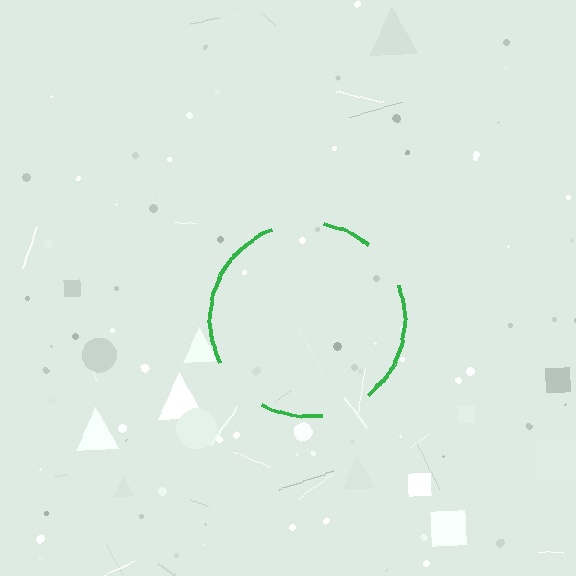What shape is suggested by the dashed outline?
The dashed outline suggests a circle.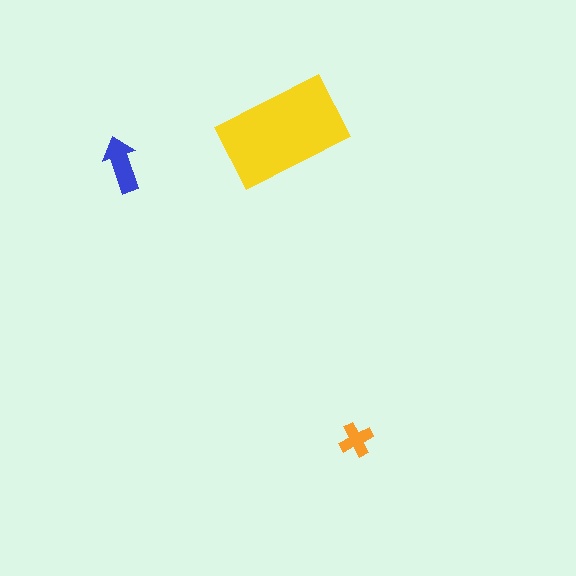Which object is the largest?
The yellow rectangle.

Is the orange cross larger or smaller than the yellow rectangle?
Smaller.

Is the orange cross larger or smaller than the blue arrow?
Smaller.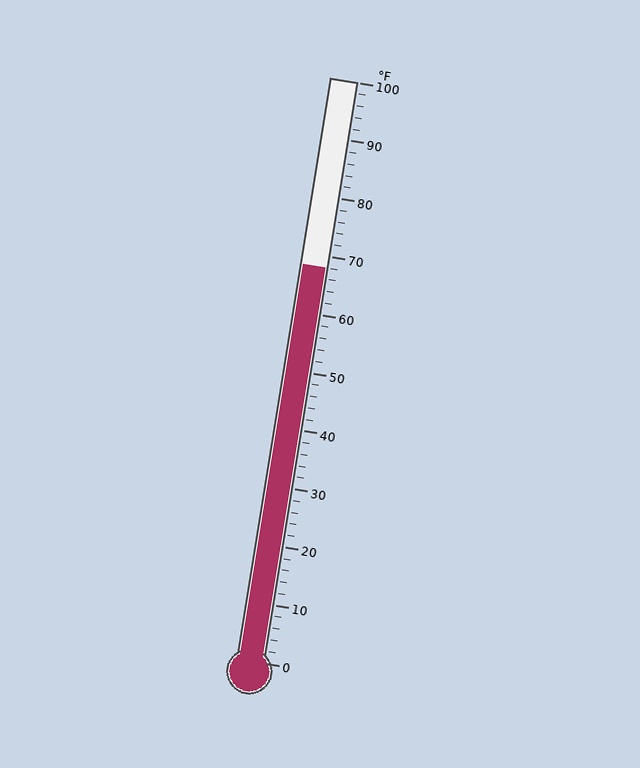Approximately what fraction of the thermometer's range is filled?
The thermometer is filled to approximately 70% of its range.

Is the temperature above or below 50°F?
The temperature is above 50°F.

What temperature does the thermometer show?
The thermometer shows approximately 68°F.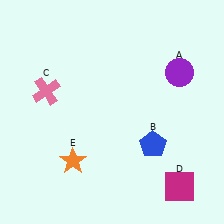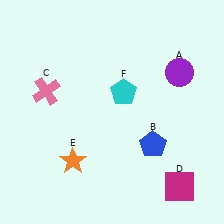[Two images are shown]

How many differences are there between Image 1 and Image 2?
There is 1 difference between the two images.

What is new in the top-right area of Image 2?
A cyan pentagon (F) was added in the top-right area of Image 2.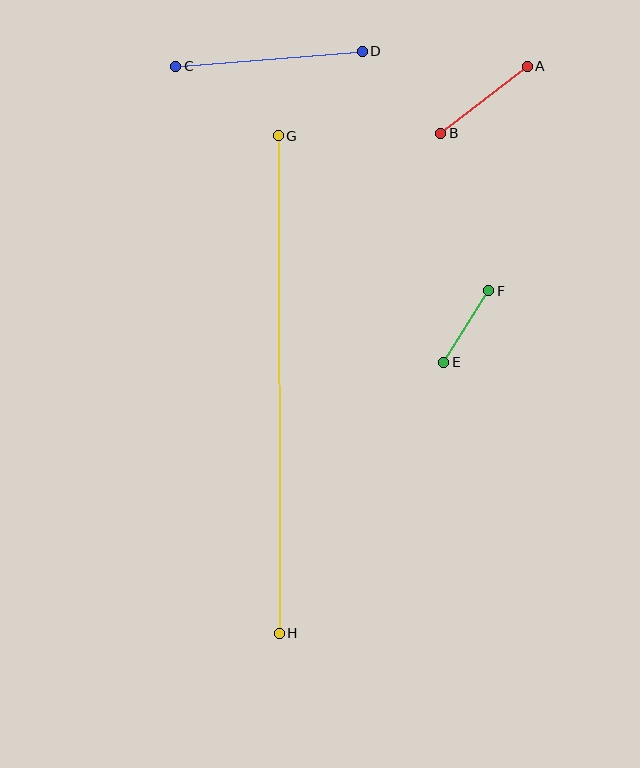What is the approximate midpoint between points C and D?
The midpoint is at approximately (269, 59) pixels.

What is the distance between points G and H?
The distance is approximately 497 pixels.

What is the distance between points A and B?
The distance is approximately 110 pixels.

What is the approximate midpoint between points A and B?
The midpoint is at approximately (484, 100) pixels.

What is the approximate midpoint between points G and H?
The midpoint is at approximately (279, 384) pixels.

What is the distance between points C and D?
The distance is approximately 187 pixels.